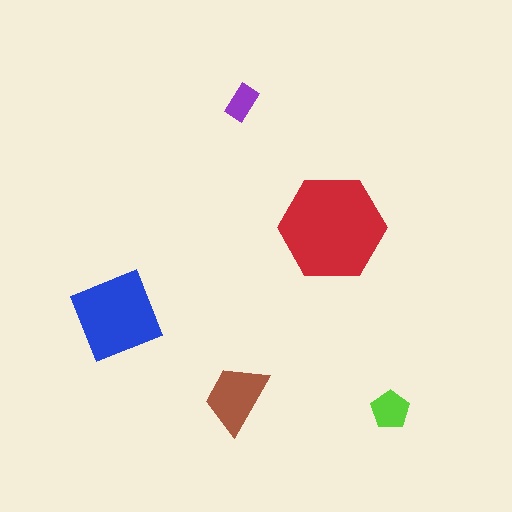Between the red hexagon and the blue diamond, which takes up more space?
The red hexagon.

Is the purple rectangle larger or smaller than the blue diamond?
Smaller.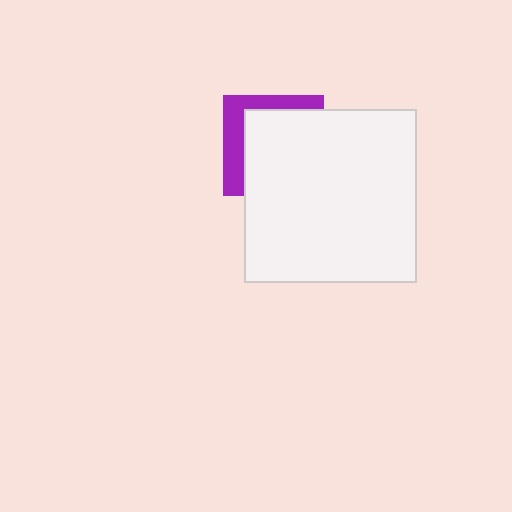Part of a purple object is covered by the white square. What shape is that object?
It is a square.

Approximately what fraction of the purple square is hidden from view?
Roughly 69% of the purple square is hidden behind the white square.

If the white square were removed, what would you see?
You would see the complete purple square.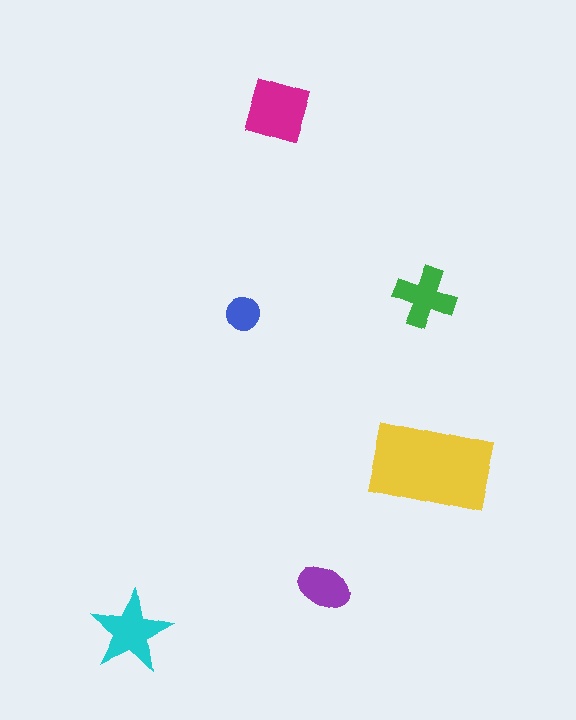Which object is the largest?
The yellow rectangle.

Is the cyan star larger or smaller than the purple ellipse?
Larger.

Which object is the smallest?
The blue circle.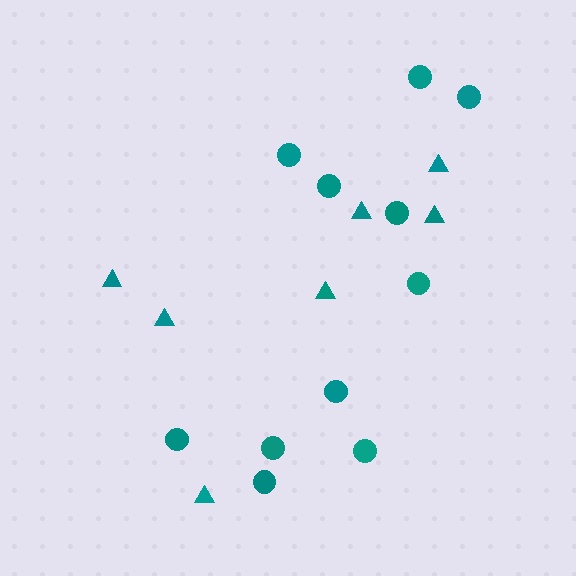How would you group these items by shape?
There are 2 groups: one group of circles (11) and one group of triangles (7).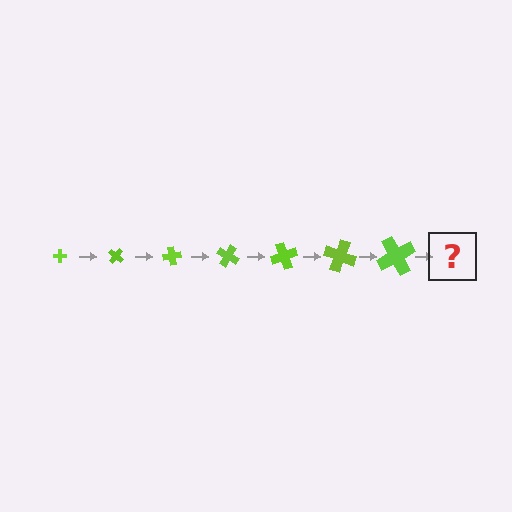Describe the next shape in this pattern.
It should be a cross, larger than the previous one and rotated 280 degrees from the start.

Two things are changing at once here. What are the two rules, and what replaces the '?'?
The two rules are that the cross grows larger each step and it rotates 40 degrees each step. The '?' should be a cross, larger than the previous one and rotated 280 degrees from the start.